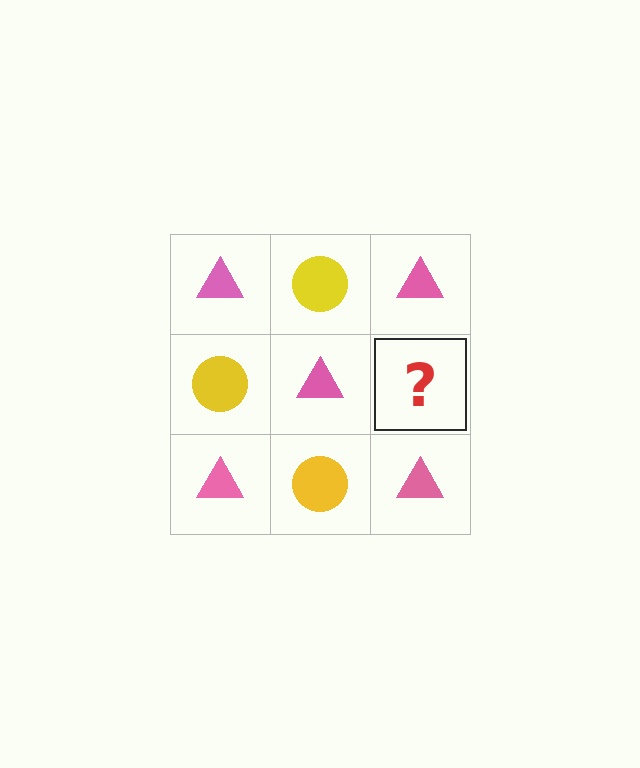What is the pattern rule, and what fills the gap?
The rule is that it alternates pink triangle and yellow circle in a checkerboard pattern. The gap should be filled with a yellow circle.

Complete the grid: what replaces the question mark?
The question mark should be replaced with a yellow circle.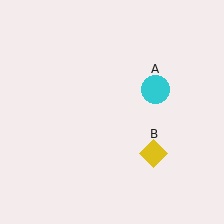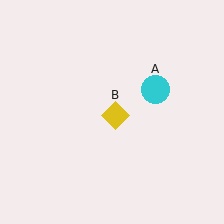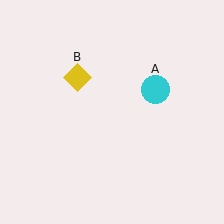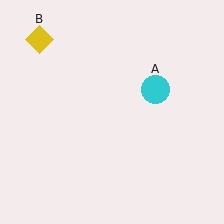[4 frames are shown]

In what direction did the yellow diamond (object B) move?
The yellow diamond (object B) moved up and to the left.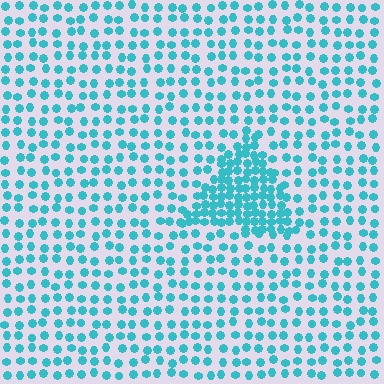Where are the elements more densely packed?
The elements are more densely packed inside the triangle boundary.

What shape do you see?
I see a triangle.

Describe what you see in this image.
The image contains small cyan elements arranged at two different densities. A triangle-shaped region is visible where the elements are more densely packed than the surrounding area.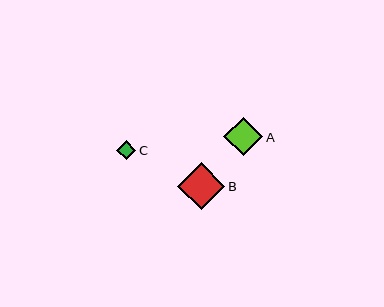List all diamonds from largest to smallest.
From largest to smallest: B, A, C.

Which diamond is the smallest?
Diamond C is the smallest with a size of approximately 19 pixels.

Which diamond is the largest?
Diamond B is the largest with a size of approximately 48 pixels.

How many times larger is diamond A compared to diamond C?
Diamond A is approximately 2.0 times the size of diamond C.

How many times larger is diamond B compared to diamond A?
Diamond B is approximately 1.2 times the size of diamond A.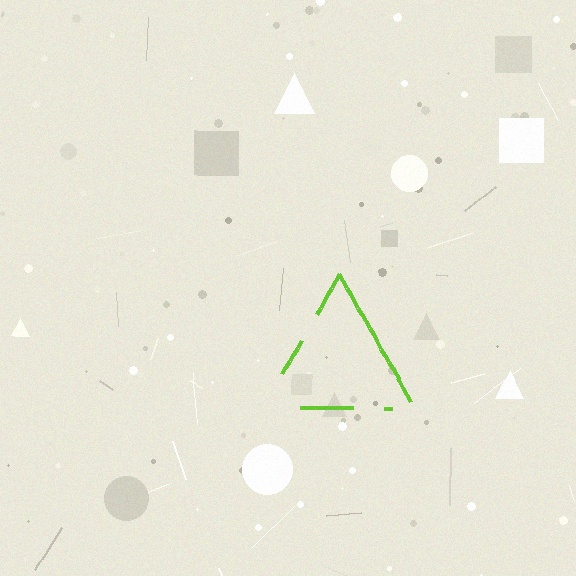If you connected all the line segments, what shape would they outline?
They would outline a triangle.